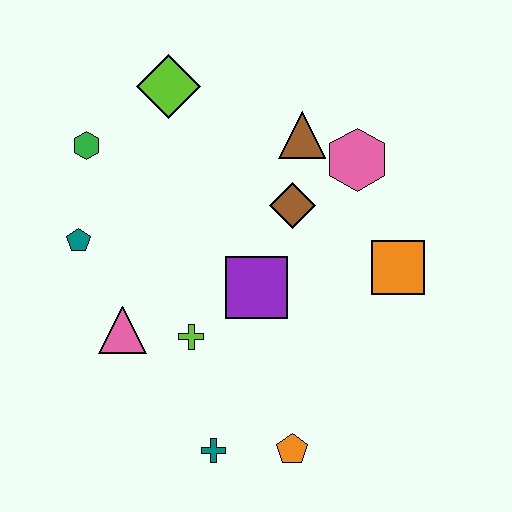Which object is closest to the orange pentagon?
The teal cross is closest to the orange pentagon.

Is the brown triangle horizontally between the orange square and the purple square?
Yes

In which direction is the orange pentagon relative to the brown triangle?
The orange pentagon is below the brown triangle.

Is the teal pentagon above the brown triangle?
No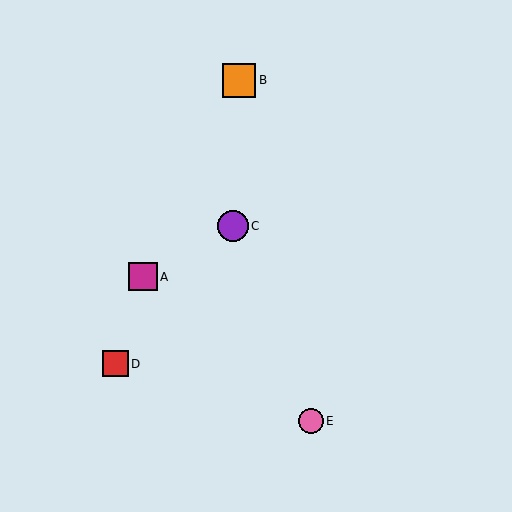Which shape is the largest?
The orange square (labeled B) is the largest.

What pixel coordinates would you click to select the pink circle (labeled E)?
Click at (311, 421) to select the pink circle E.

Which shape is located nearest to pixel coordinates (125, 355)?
The red square (labeled D) at (115, 364) is nearest to that location.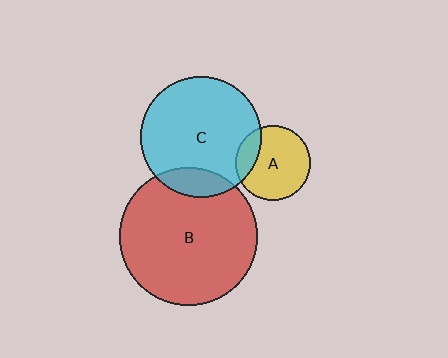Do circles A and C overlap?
Yes.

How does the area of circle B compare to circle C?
Approximately 1.3 times.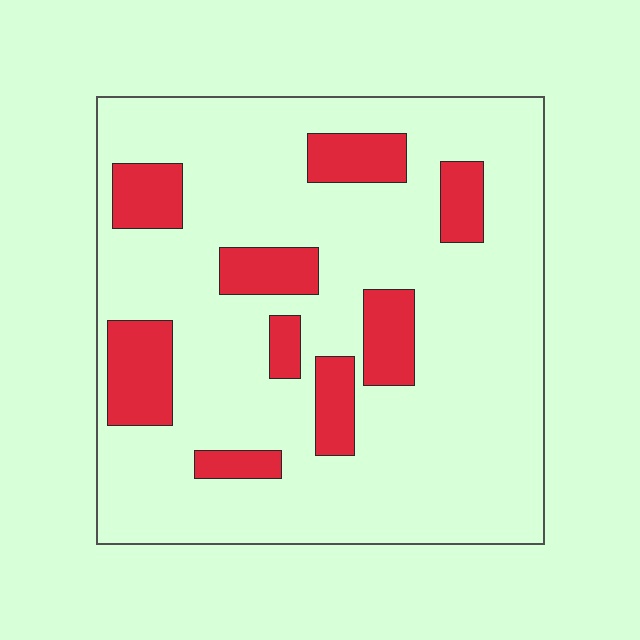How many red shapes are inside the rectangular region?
9.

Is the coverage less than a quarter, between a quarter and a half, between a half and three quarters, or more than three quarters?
Less than a quarter.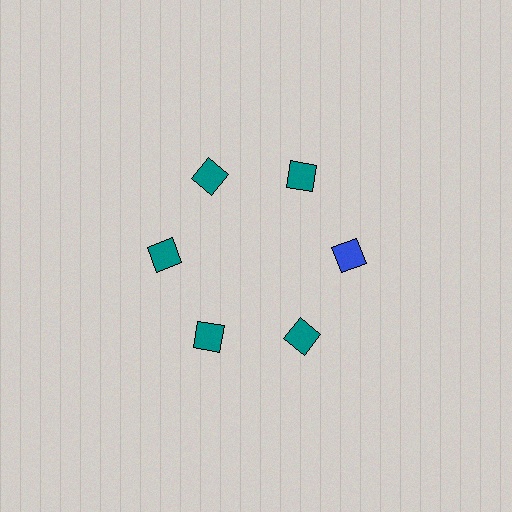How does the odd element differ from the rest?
It has a different color: blue instead of teal.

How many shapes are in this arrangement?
There are 6 shapes arranged in a ring pattern.